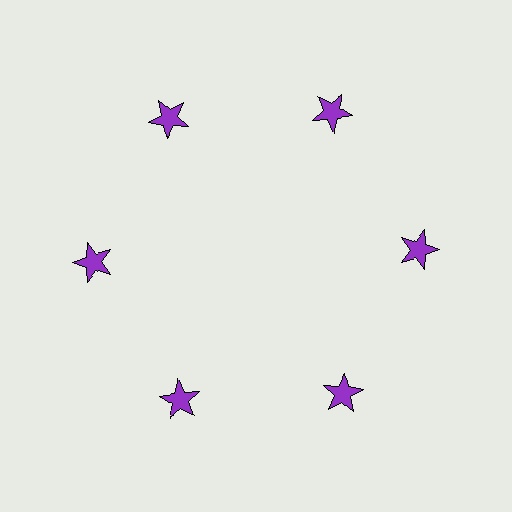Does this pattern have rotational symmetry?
Yes, this pattern has 6-fold rotational symmetry. It looks the same after rotating 60 degrees around the center.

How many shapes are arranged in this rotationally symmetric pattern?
There are 6 shapes, arranged in 6 groups of 1.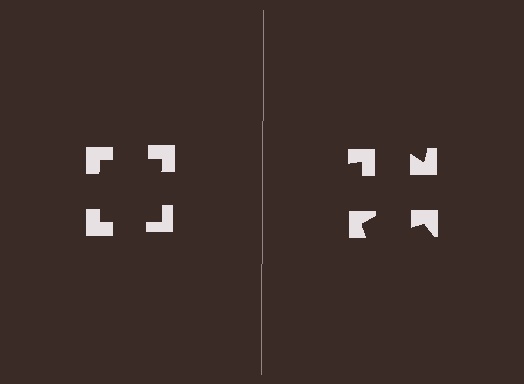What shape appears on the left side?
An illusory square.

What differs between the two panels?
The notched squares are positioned identically on both sides; only the wedge orientations differ. On the left they align to a square; on the right they are misaligned.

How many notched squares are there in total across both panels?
8 — 4 on each side.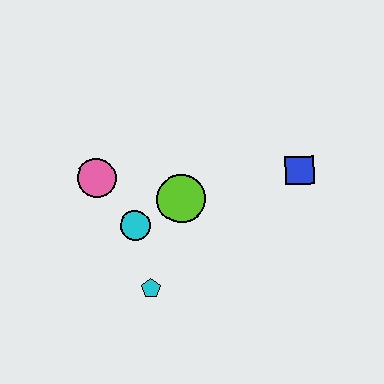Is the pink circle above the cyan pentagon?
Yes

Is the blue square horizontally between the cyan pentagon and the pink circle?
No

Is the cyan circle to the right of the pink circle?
Yes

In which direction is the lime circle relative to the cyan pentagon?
The lime circle is above the cyan pentagon.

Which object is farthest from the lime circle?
The blue square is farthest from the lime circle.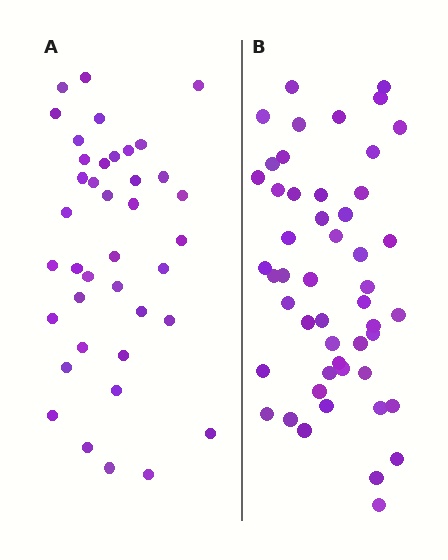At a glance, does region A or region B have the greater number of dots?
Region B (the right region) has more dots.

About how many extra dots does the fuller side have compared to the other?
Region B has roughly 12 or so more dots than region A.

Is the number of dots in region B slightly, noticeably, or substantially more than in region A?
Region B has noticeably more, but not dramatically so. The ratio is roughly 1.3 to 1.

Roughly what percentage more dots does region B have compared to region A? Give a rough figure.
About 30% more.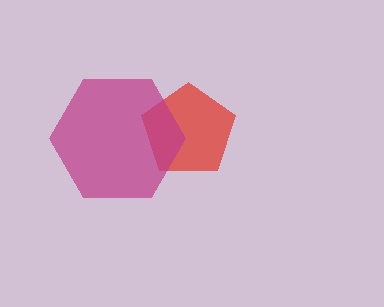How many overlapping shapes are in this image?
There are 2 overlapping shapes in the image.